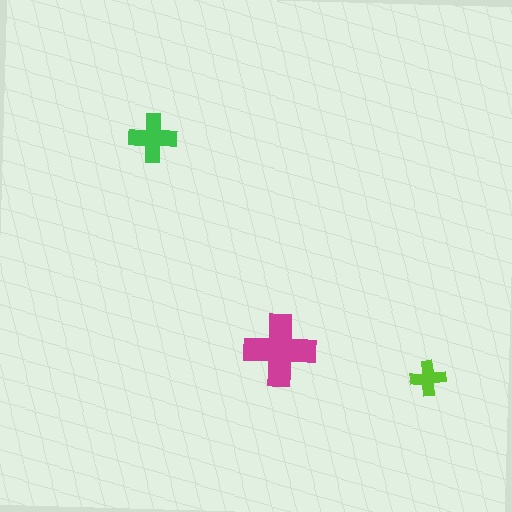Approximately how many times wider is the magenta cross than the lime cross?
About 2 times wider.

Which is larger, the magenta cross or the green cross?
The magenta one.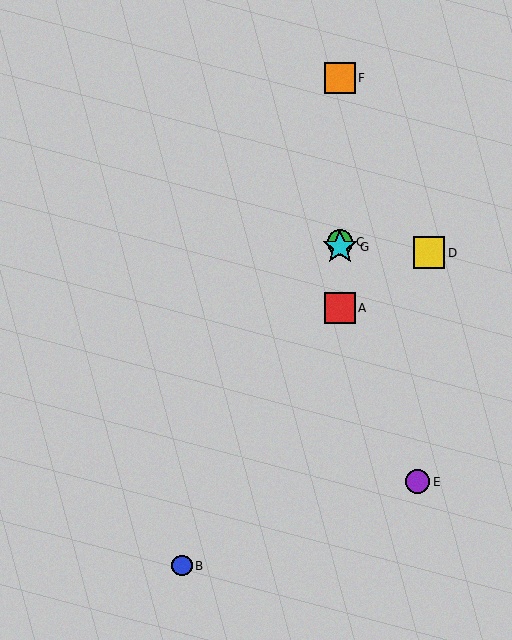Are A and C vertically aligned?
Yes, both are at x≈340.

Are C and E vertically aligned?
No, C is at x≈340 and E is at x≈418.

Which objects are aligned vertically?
Objects A, C, F, G are aligned vertically.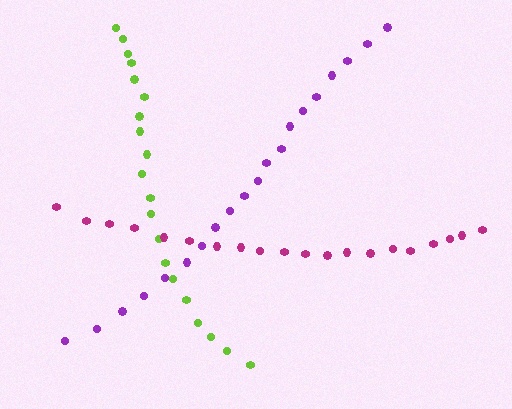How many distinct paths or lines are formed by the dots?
There are 3 distinct paths.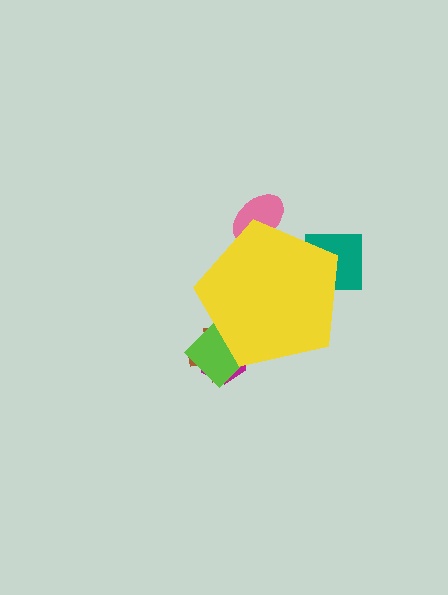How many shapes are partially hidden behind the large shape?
5 shapes are partially hidden.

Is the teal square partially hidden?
Yes, the teal square is partially hidden behind the yellow pentagon.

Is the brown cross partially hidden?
Yes, the brown cross is partially hidden behind the yellow pentagon.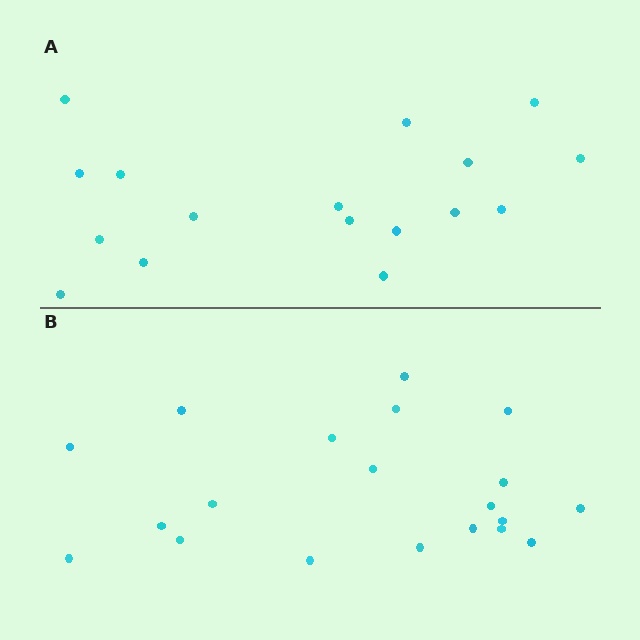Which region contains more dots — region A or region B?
Region B (the bottom region) has more dots.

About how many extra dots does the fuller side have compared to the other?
Region B has just a few more — roughly 2 or 3 more dots than region A.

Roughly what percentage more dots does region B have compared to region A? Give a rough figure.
About 20% more.